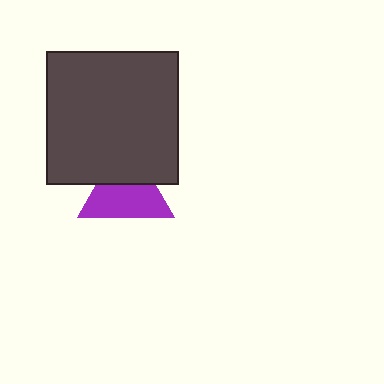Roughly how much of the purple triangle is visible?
About half of it is visible (roughly 61%).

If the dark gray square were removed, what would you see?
You would see the complete purple triangle.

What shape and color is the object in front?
The object in front is a dark gray square.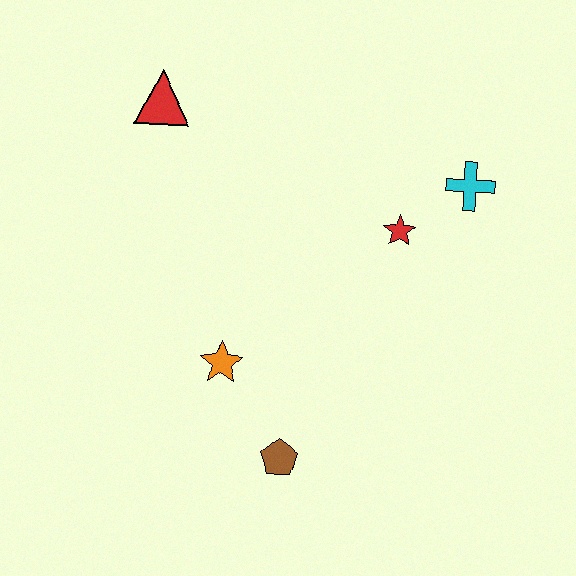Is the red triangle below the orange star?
No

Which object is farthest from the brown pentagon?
The red triangle is farthest from the brown pentagon.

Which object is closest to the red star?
The cyan cross is closest to the red star.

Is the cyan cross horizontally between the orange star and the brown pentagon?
No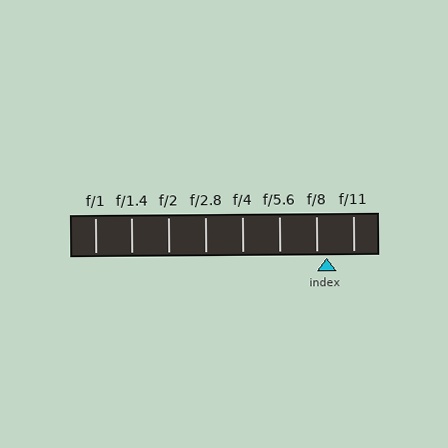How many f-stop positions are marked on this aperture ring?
There are 8 f-stop positions marked.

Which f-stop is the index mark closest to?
The index mark is closest to f/8.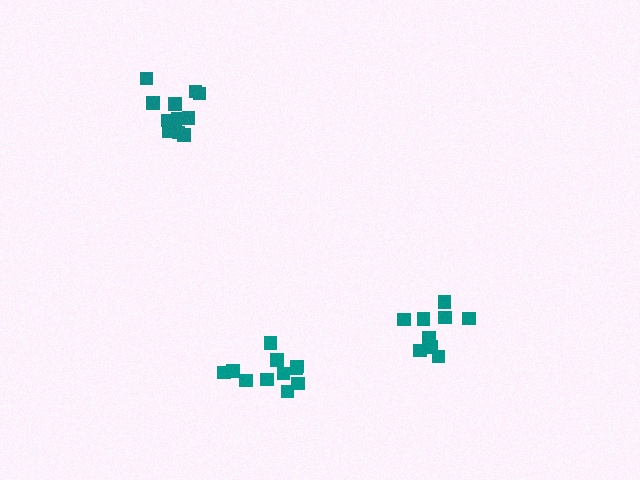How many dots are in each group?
Group 1: 9 dots, Group 2: 12 dots, Group 3: 11 dots (32 total).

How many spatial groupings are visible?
There are 3 spatial groupings.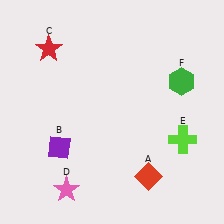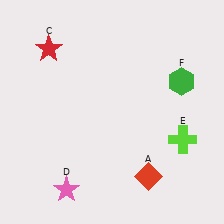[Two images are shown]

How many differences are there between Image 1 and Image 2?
There is 1 difference between the two images.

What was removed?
The purple diamond (B) was removed in Image 2.